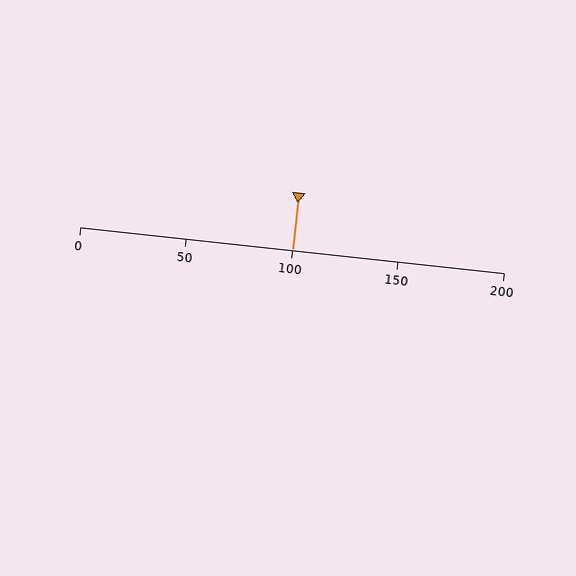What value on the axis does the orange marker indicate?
The marker indicates approximately 100.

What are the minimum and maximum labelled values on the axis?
The axis runs from 0 to 200.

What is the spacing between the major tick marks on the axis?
The major ticks are spaced 50 apart.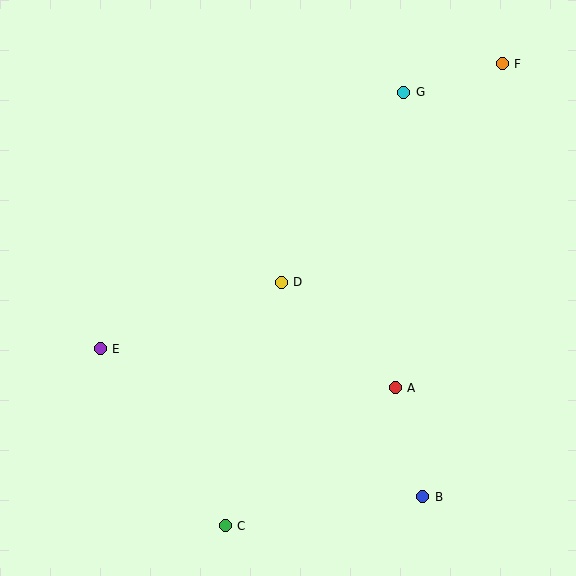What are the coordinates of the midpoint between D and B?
The midpoint between D and B is at (352, 390).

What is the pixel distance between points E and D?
The distance between E and D is 193 pixels.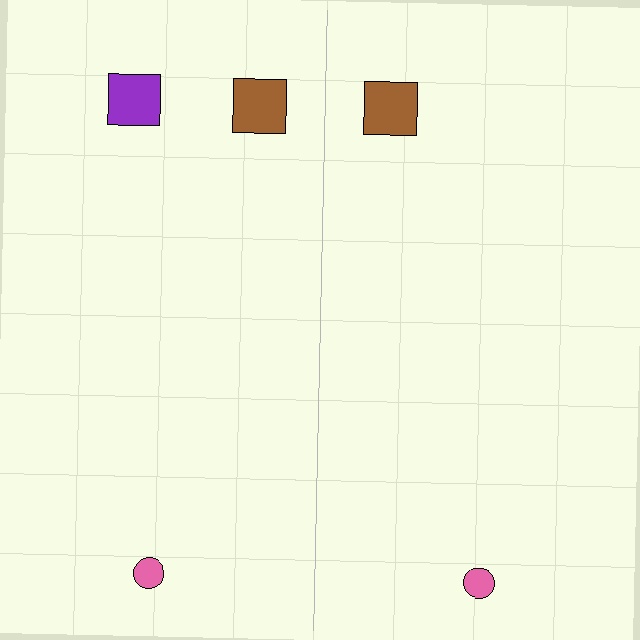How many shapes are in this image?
There are 5 shapes in this image.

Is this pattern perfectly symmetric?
No, the pattern is not perfectly symmetric. A purple square is missing from the right side.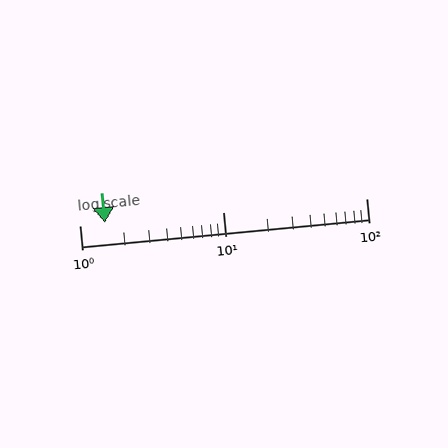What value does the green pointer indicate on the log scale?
The pointer indicates approximately 1.5.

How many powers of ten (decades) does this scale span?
The scale spans 2 decades, from 1 to 100.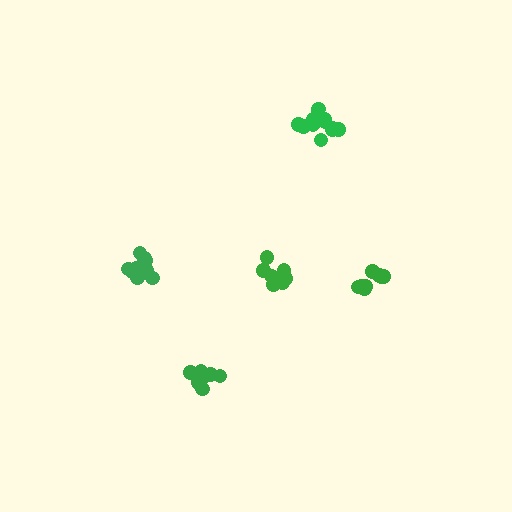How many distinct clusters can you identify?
There are 5 distinct clusters.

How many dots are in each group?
Group 1: 7 dots, Group 2: 8 dots, Group 3: 13 dots, Group 4: 8 dots, Group 5: 12 dots (48 total).